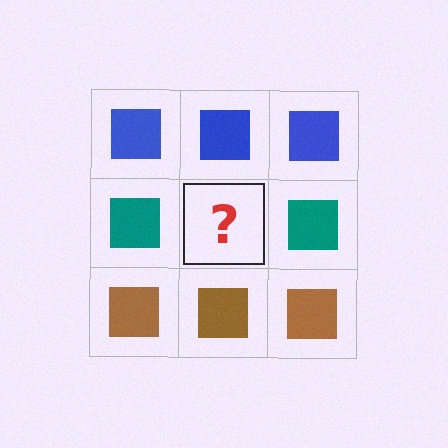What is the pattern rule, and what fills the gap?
The rule is that each row has a consistent color. The gap should be filled with a teal square.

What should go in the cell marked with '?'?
The missing cell should contain a teal square.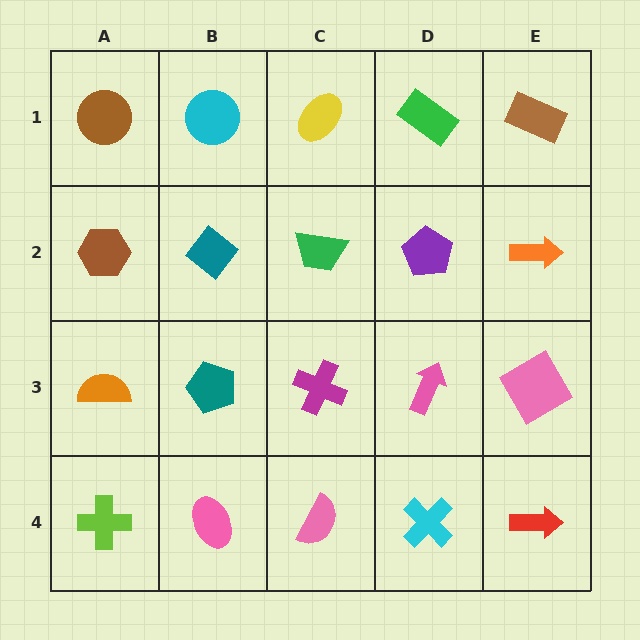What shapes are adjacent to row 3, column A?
A brown hexagon (row 2, column A), a lime cross (row 4, column A), a teal pentagon (row 3, column B).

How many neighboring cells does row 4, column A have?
2.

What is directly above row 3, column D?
A purple pentagon.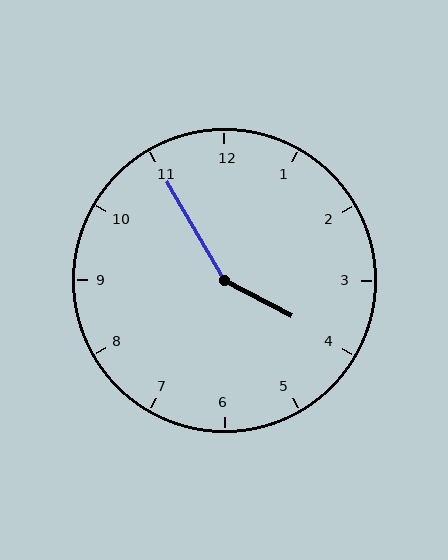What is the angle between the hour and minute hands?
Approximately 148 degrees.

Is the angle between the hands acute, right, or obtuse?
It is obtuse.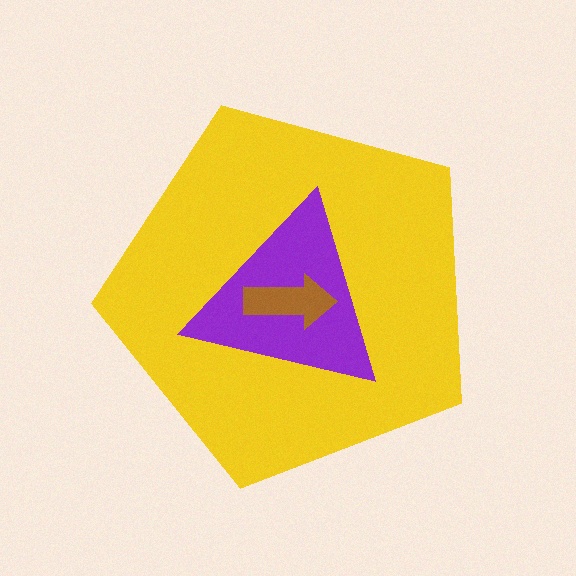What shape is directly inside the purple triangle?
The brown arrow.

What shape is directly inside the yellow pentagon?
The purple triangle.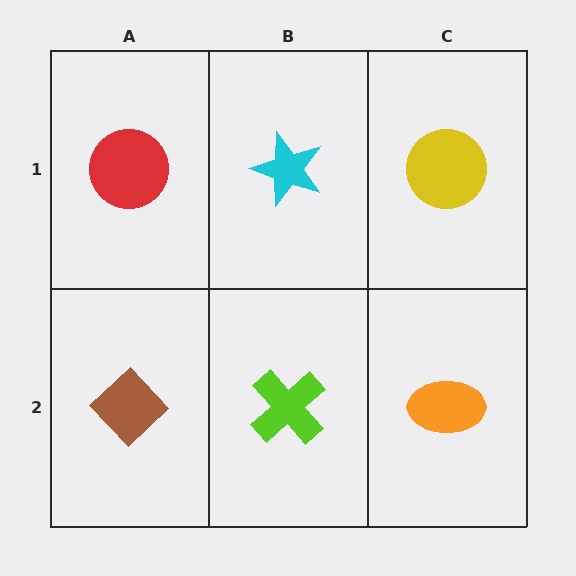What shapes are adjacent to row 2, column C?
A yellow circle (row 1, column C), a lime cross (row 2, column B).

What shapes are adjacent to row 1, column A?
A brown diamond (row 2, column A), a cyan star (row 1, column B).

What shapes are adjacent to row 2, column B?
A cyan star (row 1, column B), a brown diamond (row 2, column A), an orange ellipse (row 2, column C).